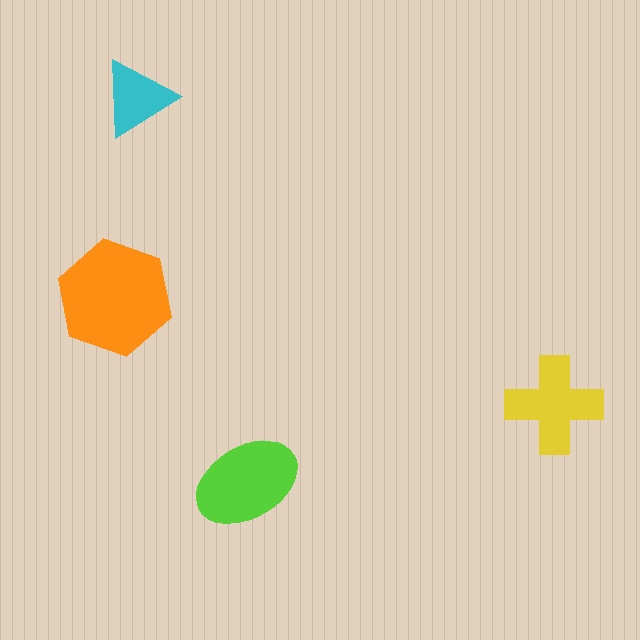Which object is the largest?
The orange hexagon.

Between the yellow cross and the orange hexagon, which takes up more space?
The orange hexagon.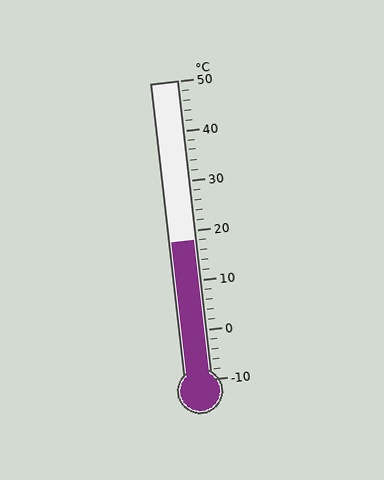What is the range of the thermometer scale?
The thermometer scale ranges from -10°C to 50°C.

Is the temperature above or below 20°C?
The temperature is below 20°C.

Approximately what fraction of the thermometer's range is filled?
The thermometer is filled to approximately 45% of its range.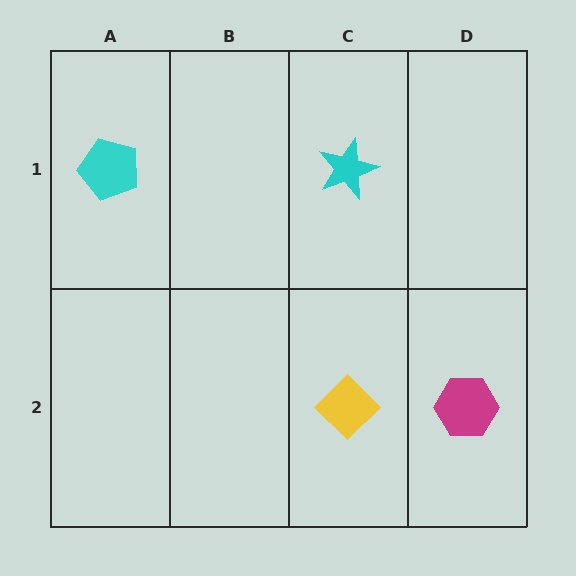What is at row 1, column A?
A cyan pentagon.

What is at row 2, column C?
A yellow diamond.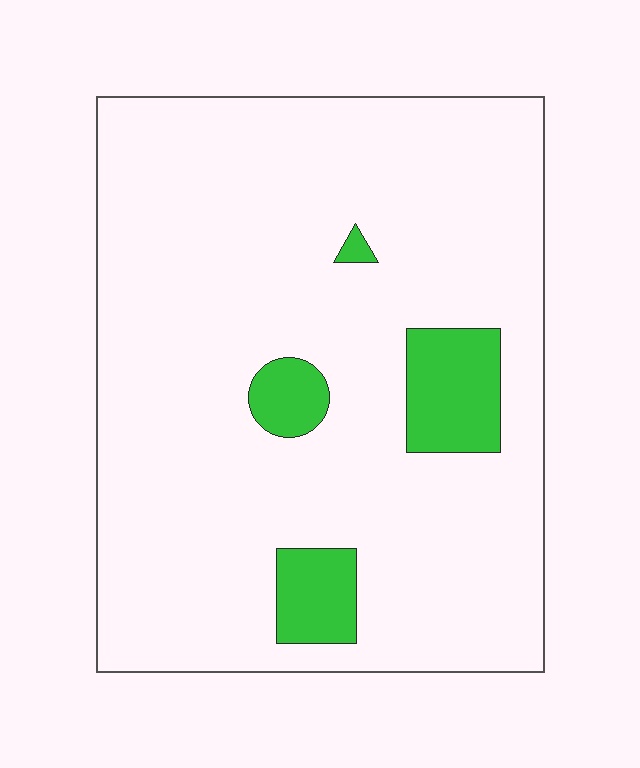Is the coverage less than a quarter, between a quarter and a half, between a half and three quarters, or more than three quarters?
Less than a quarter.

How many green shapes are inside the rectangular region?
4.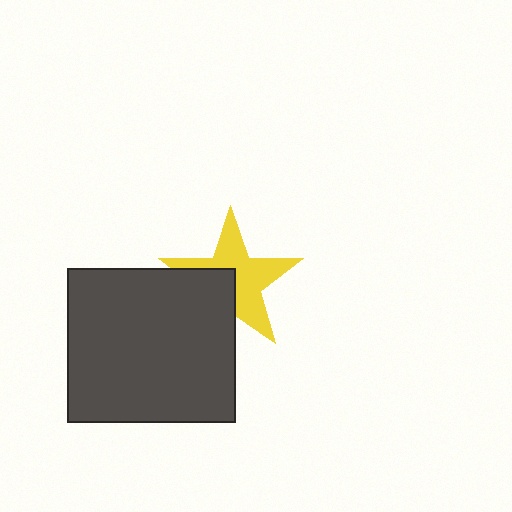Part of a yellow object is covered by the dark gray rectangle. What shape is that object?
It is a star.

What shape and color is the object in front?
The object in front is a dark gray rectangle.